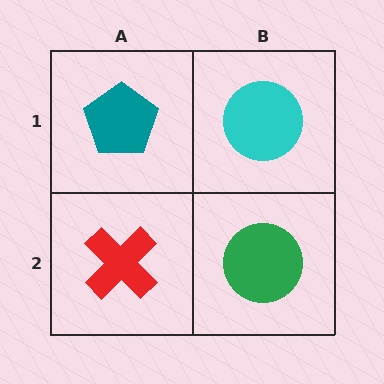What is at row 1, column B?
A cyan circle.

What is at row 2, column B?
A green circle.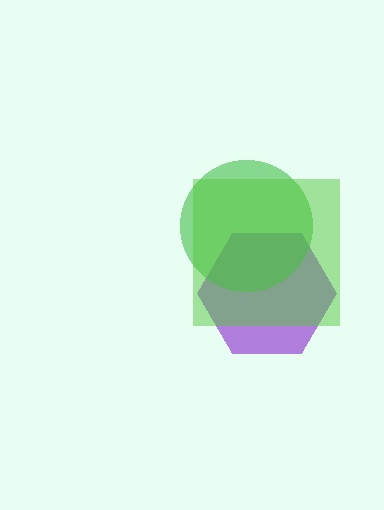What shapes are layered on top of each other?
The layered shapes are: a purple hexagon, a green circle, a lime square.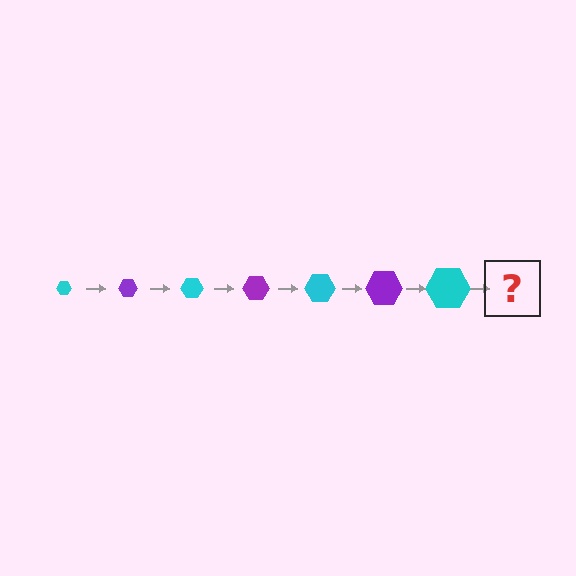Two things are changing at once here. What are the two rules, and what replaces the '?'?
The two rules are that the hexagon grows larger each step and the color cycles through cyan and purple. The '?' should be a purple hexagon, larger than the previous one.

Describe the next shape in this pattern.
It should be a purple hexagon, larger than the previous one.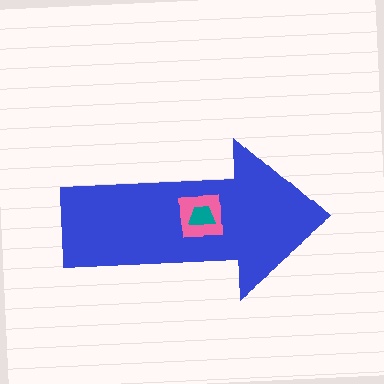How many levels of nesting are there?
3.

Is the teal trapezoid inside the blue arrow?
Yes.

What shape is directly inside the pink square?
The teal trapezoid.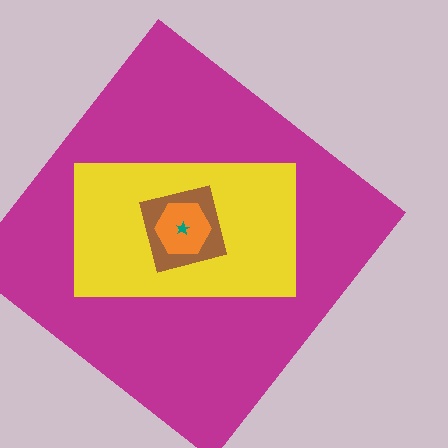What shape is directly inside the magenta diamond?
The yellow rectangle.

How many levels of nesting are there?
5.